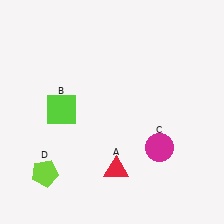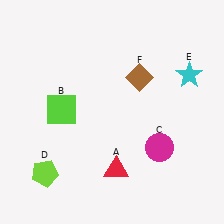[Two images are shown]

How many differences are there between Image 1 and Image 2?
There are 2 differences between the two images.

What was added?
A cyan star (E), a brown diamond (F) were added in Image 2.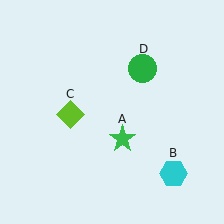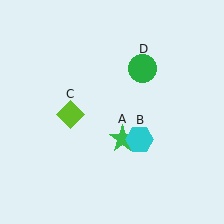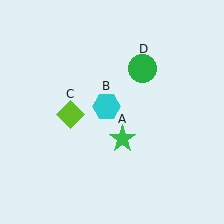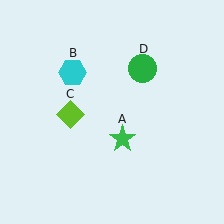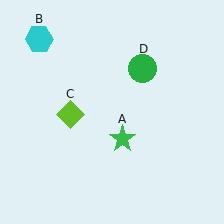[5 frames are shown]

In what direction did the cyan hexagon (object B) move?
The cyan hexagon (object B) moved up and to the left.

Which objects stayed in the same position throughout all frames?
Green star (object A) and lime diamond (object C) and green circle (object D) remained stationary.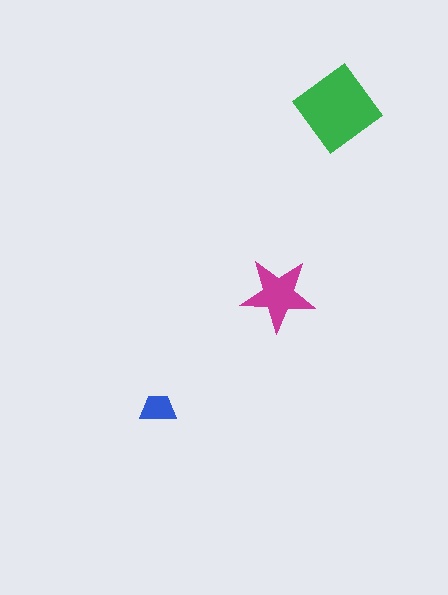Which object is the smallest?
The blue trapezoid.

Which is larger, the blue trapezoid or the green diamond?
The green diamond.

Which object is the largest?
The green diamond.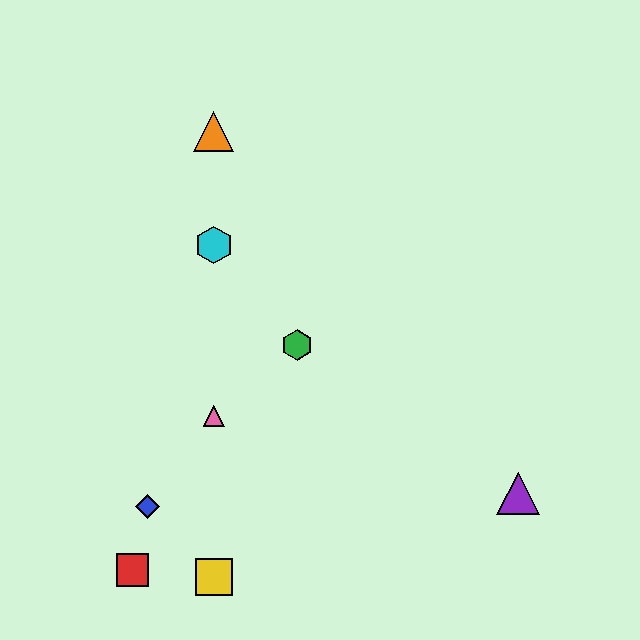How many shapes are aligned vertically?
4 shapes (the yellow square, the orange triangle, the cyan hexagon, the pink triangle) are aligned vertically.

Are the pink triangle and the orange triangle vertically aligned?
Yes, both are at x≈214.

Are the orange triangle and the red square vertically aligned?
No, the orange triangle is at x≈214 and the red square is at x≈133.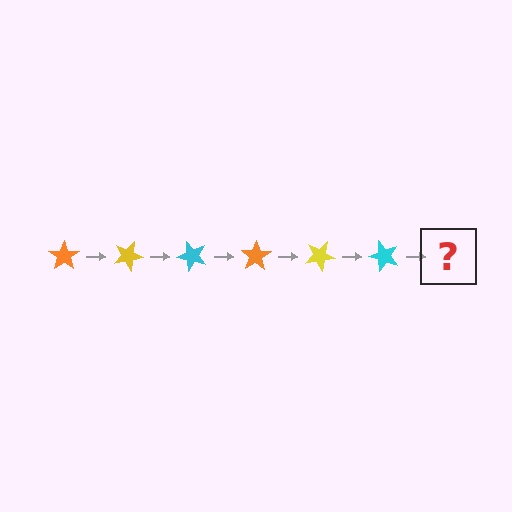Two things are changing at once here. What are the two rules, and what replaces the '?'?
The two rules are that it rotates 25 degrees each step and the color cycles through orange, yellow, and cyan. The '?' should be an orange star, rotated 150 degrees from the start.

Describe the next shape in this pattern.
It should be an orange star, rotated 150 degrees from the start.